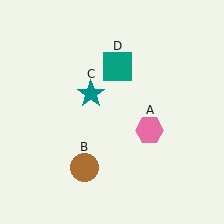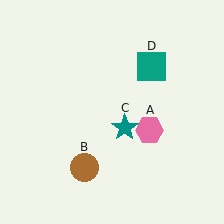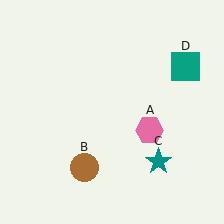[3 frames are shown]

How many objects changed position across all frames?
2 objects changed position: teal star (object C), teal square (object D).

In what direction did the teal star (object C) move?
The teal star (object C) moved down and to the right.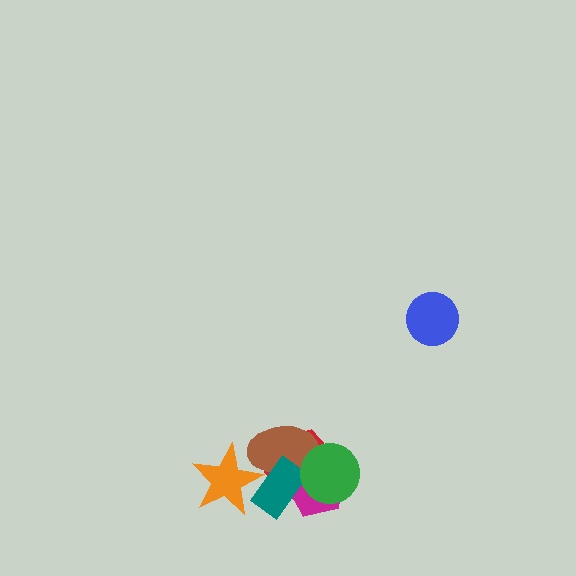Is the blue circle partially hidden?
No, no other shape covers it.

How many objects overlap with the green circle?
3 objects overlap with the green circle.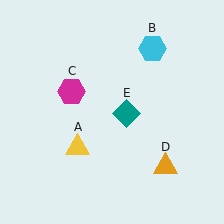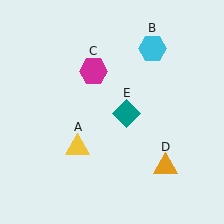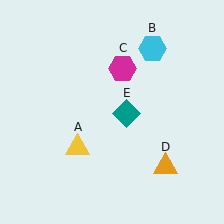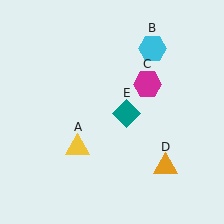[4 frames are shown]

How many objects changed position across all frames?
1 object changed position: magenta hexagon (object C).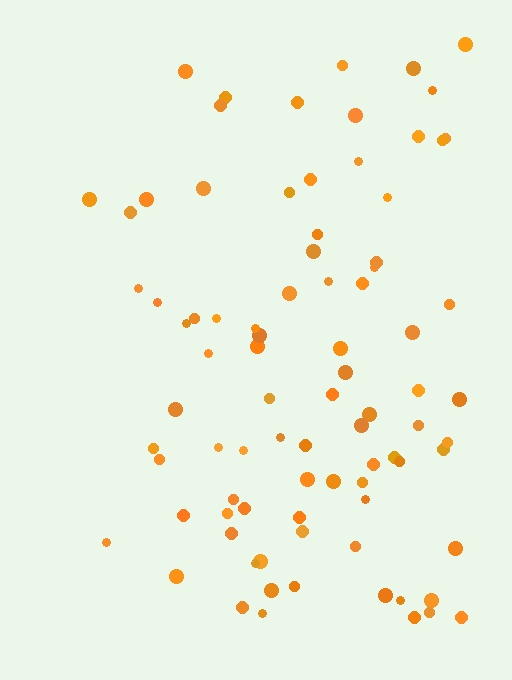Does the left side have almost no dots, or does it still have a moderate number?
Still a moderate number, just noticeably fewer than the right.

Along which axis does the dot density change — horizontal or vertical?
Horizontal.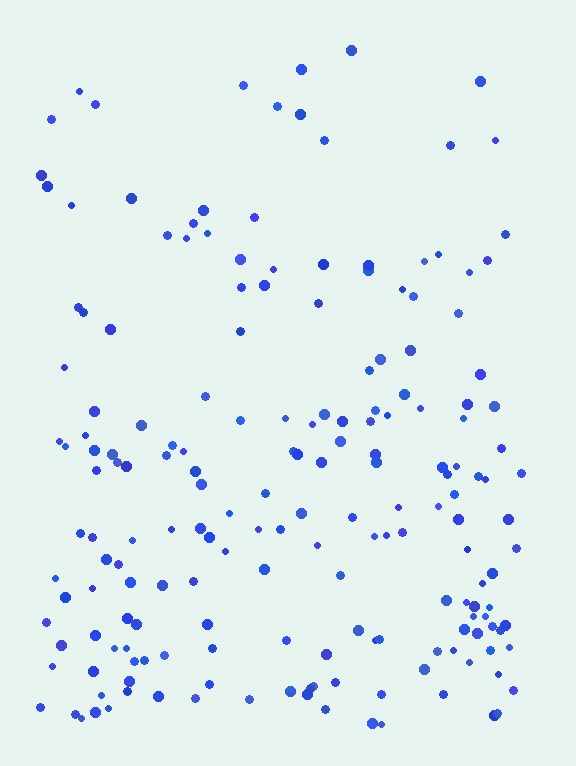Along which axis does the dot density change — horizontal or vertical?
Vertical.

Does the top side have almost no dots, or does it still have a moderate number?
Still a moderate number, just noticeably fewer than the bottom.